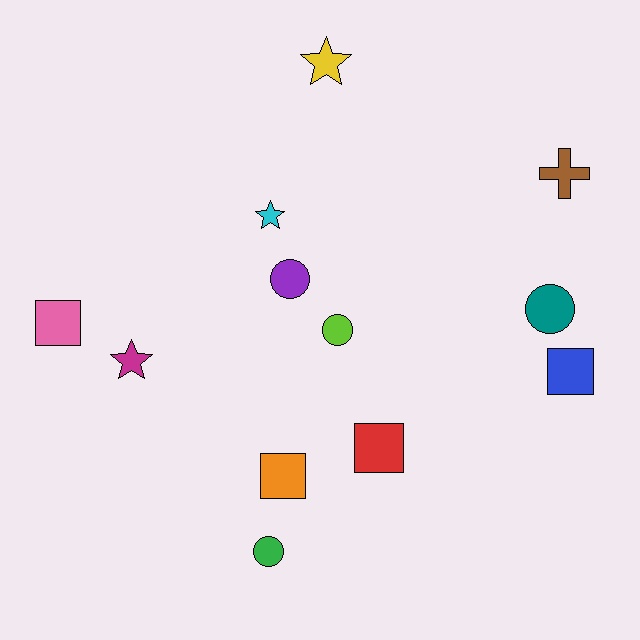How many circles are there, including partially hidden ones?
There are 4 circles.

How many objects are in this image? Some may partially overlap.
There are 12 objects.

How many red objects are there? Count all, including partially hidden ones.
There is 1 red object.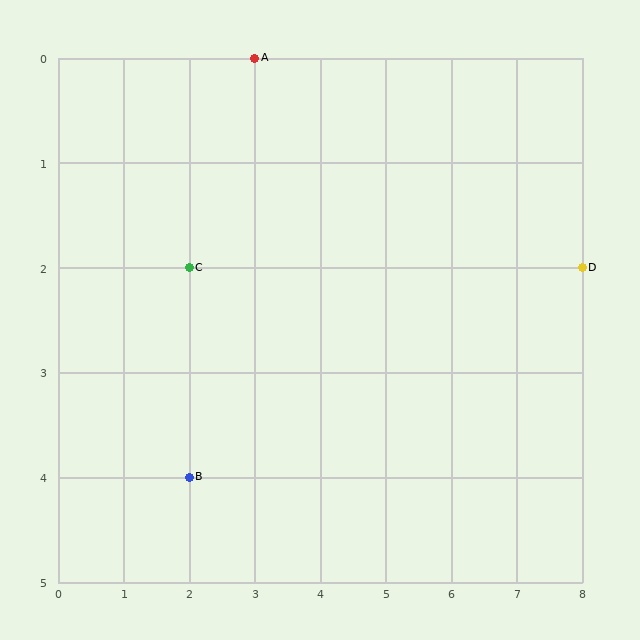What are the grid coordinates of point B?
Point B is at grid coordinates (2, 4).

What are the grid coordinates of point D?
Point D is at grid coordinates (8, 2).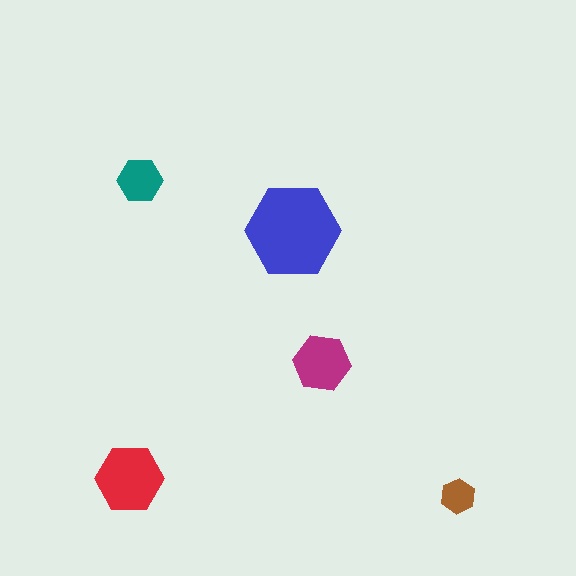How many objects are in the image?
There are 5 objects in the image.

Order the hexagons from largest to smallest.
the blue one, the red one, the magenta one, the teal one, the brown one.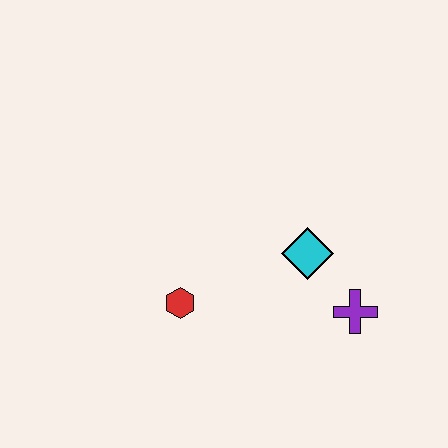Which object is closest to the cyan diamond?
The purple cross is closest to the cyan diamond.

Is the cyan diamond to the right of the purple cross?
No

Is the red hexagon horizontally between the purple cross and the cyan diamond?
No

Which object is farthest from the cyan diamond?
The red hexagon is farthest from the cyan diamond.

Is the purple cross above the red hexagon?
No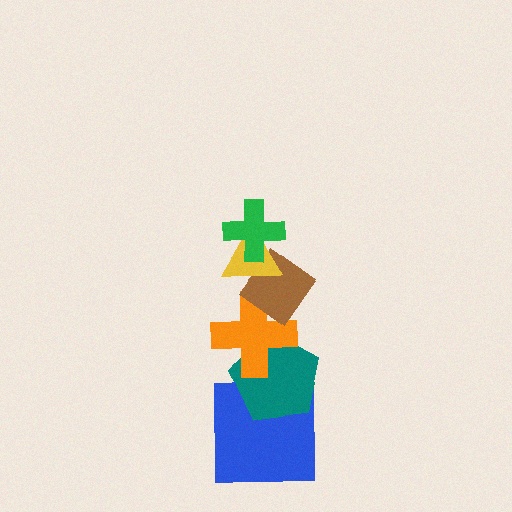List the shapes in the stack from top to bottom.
From top to bottom: the green cross, the yellow triangle, the brown diamond, the orange cross, the teal pentagon, the blue square.